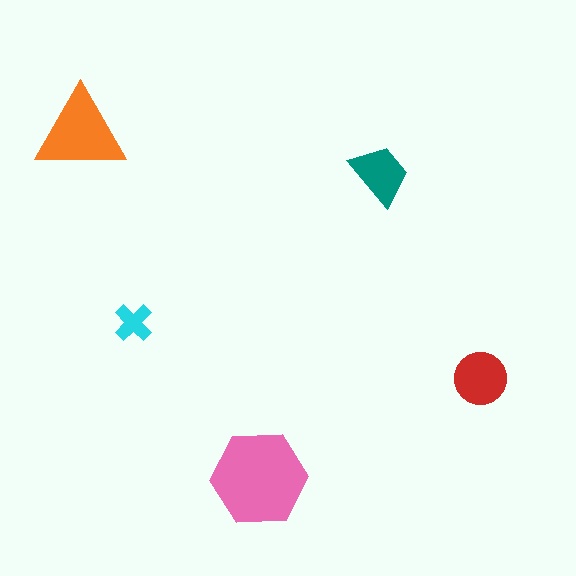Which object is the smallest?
The cyan cross.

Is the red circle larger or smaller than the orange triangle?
Smaller.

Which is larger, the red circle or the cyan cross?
The red circle.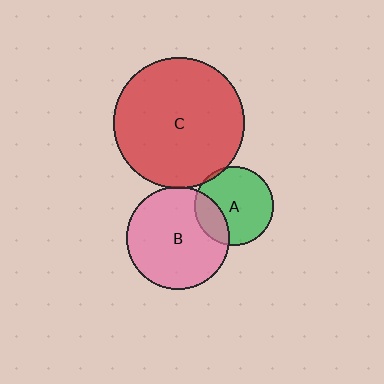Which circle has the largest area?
Circle C (red).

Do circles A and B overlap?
Yes.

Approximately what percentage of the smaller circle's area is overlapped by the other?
Approximately 25%.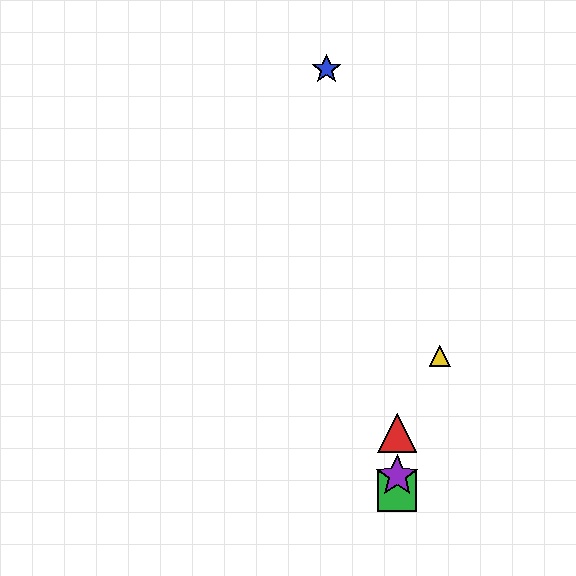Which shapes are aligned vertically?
The red triangle, the green square, the purple star are aligned vertically.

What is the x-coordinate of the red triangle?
The red triangle is at x≈397.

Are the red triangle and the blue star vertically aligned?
No, the red triangle is at x≈397 and the blue star is at x≈326.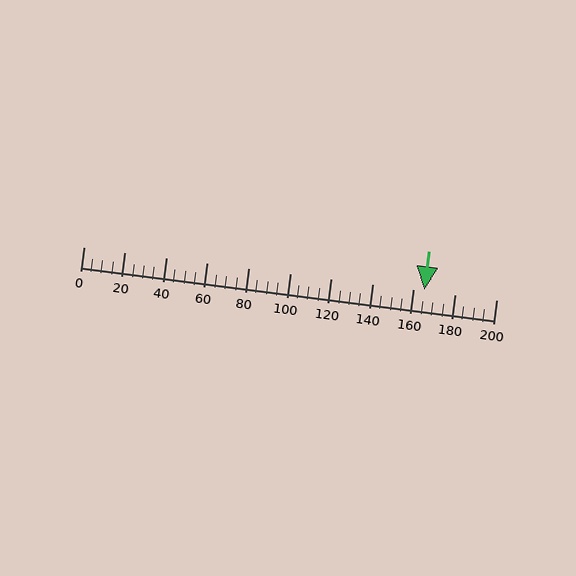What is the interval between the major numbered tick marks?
The major tick marks are spaced 20 units apart.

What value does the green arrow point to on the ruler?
The green arrow points to approximately 165.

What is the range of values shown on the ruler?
The ruler shows values from 0 to 200.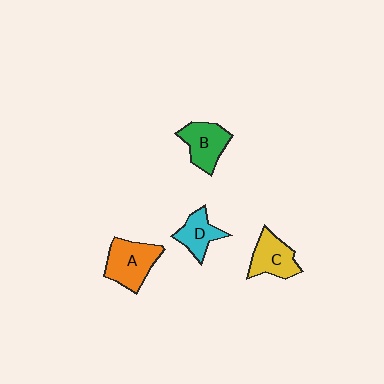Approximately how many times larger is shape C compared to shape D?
Approximately 1.2 times.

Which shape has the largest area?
Shape A (orange).